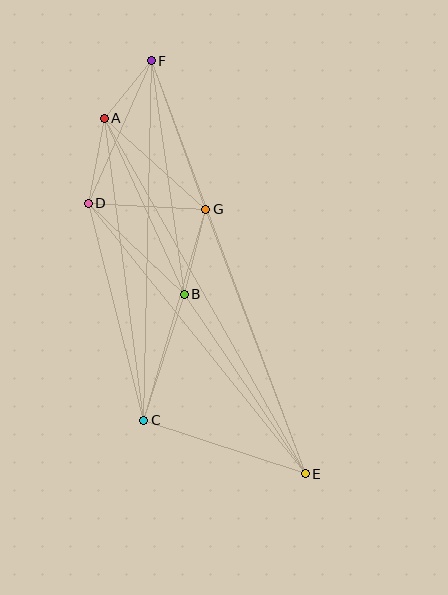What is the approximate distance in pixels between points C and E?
The distance between C and E is approximately 170 pixels.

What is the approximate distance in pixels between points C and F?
The distance between C and F is approximately 359 pixels.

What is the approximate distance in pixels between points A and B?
The distance between A and B is approximately 193 pixels.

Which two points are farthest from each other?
Points E and F are farthest from each other.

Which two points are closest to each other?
Points A and F are closest to each other.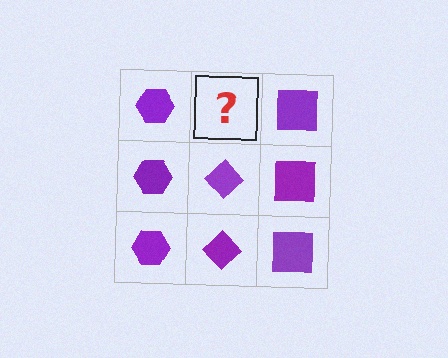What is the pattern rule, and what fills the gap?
The rule is that each column has a consistent shape. The gap should be filled with a purple diamond.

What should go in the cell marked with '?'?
The missing cell should contain a purple diamond.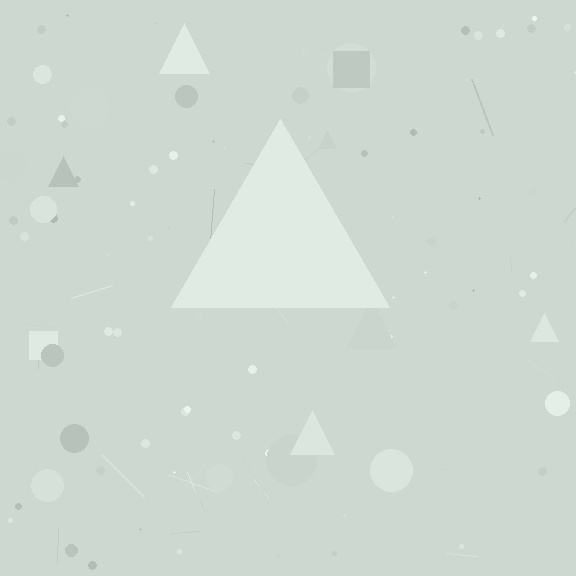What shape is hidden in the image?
A triangle is hidden in the image.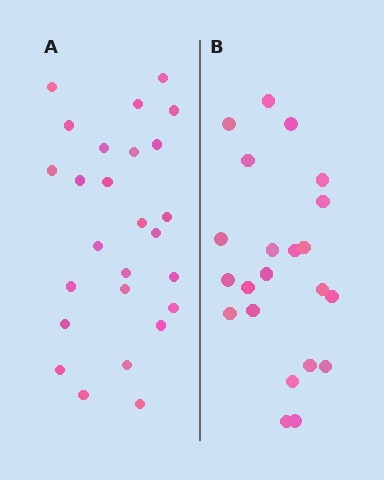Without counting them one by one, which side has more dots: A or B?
Region A (the left region) has more dots.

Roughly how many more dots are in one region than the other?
Region A has about 4 more dots than region B.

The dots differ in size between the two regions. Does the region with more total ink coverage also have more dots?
No. Region B has more total ink coverage because its dots are larger, but region A actually contains more individual dots. Total area can be misleading — the number of items is what matters here.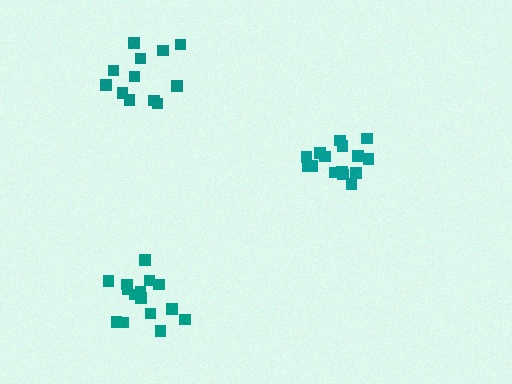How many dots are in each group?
Group 1: 12 dots, Group 2: 15 dots, Group 3: 15 dots (42 total).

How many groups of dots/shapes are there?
There are 3 groups.